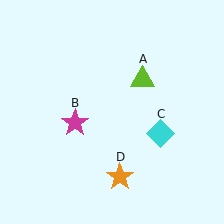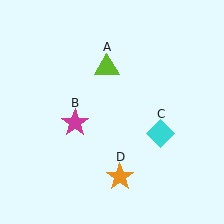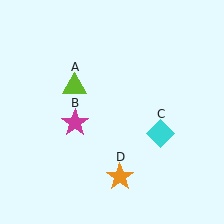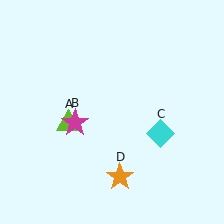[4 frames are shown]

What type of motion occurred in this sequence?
The lime triangle (object A) rotated counterclockwise around the center of the scene.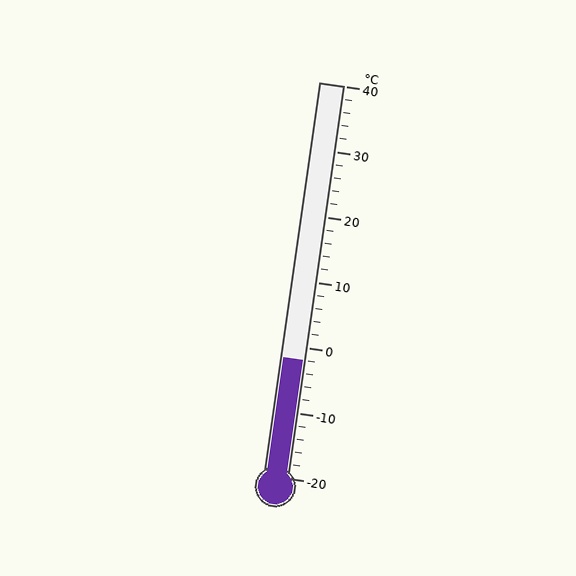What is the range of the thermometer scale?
The thermometer scale ranges from -20°C to 40°C.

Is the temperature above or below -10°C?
The temperature is above -10°C.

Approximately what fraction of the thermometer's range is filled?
The thermometer is filled to approximately 30% of its range.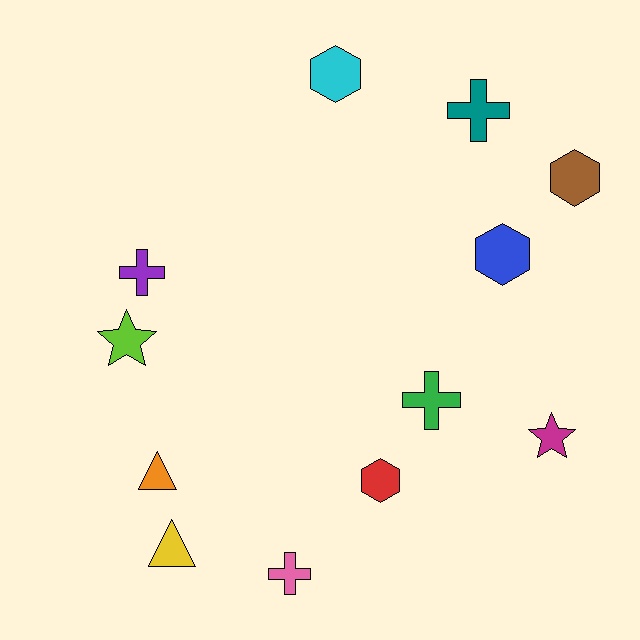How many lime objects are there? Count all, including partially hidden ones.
There is 1 lime object.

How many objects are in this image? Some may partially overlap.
There are 12 objects.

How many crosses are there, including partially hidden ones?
There are 4 crosses.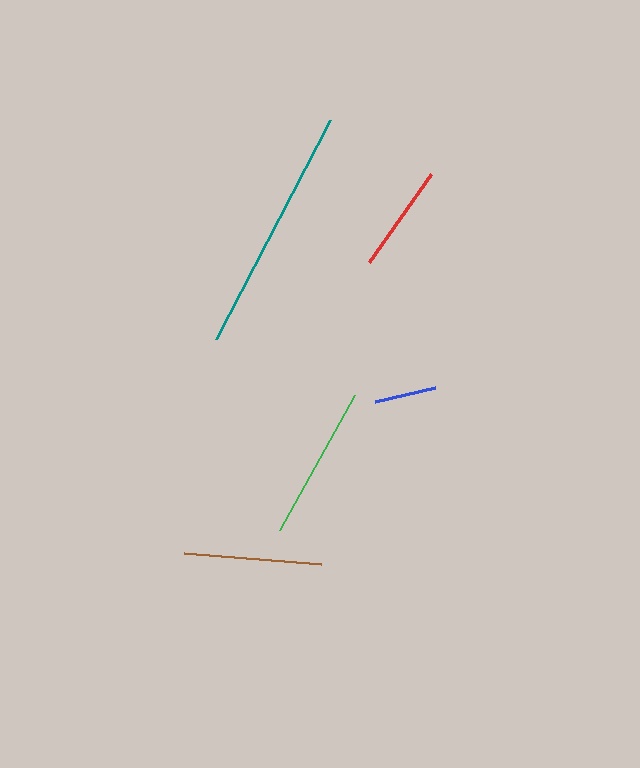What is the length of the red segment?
The red segment is approximately 108 pixels long.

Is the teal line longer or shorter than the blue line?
The teal line is longer than the blue line.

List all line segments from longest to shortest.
From longest to shortest: teal, green, brown, red, blue.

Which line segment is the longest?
The teal line is the longest at approximately 247 pixels.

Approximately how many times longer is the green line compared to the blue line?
The green line is approximately 2.5 times the length of the blue line.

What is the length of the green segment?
The green segment is approximately 155 pixels long.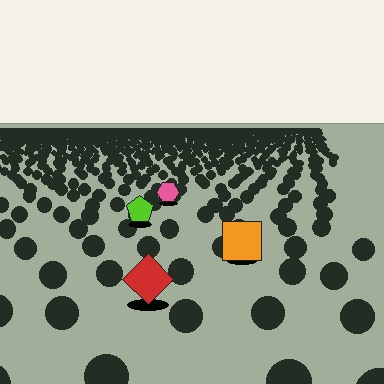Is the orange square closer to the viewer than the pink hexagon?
Yes. The orange square is closer — you can tell from the texture gradient: the ground texture is coarser near it.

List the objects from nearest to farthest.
From nearest to farthest: the red diamond, the orange square, the lime pentagon, the pink hexagon.